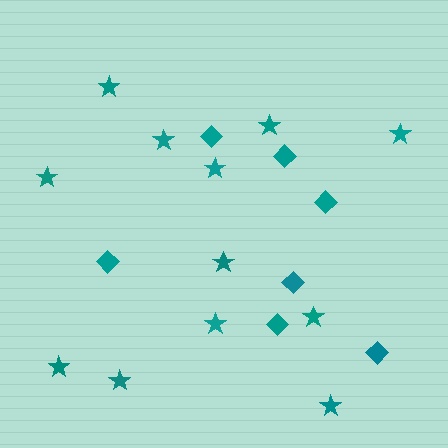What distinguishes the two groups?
There are 2 groups: one group of diamonds (7) and one group of stars (12).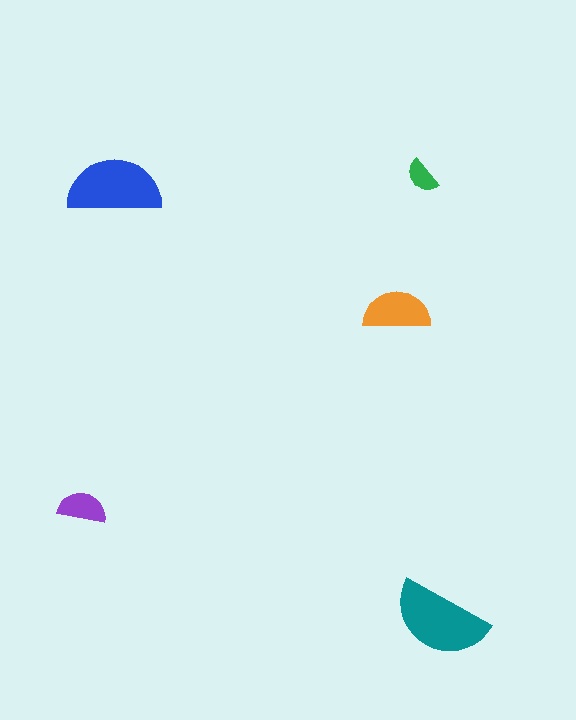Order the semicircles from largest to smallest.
the teal one, the blue one, the orange one, the purple one, the green one.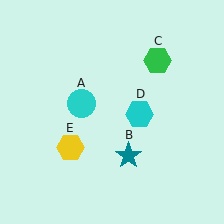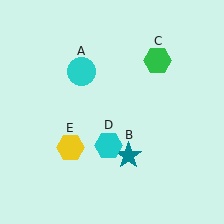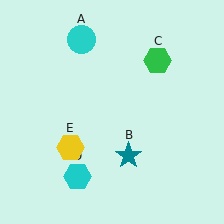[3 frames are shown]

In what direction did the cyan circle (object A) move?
The cyan circle (object A) moved up.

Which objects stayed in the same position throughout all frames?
Teal star (object B) and green hexagon (object C) and yellow hexagon (object E) remained stationary.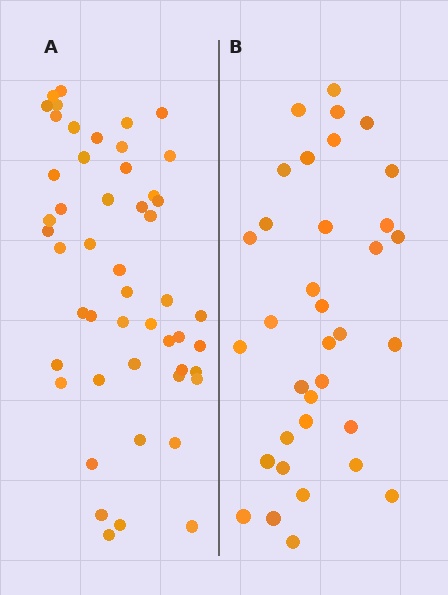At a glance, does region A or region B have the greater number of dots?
Region A (the left region) has more dots.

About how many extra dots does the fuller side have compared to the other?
Region A has approximately 15 more dots than region B.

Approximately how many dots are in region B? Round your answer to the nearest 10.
About 40 dots. (The exact count is 35, which rounds to 40.)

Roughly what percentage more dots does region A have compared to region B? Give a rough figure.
About 45% more.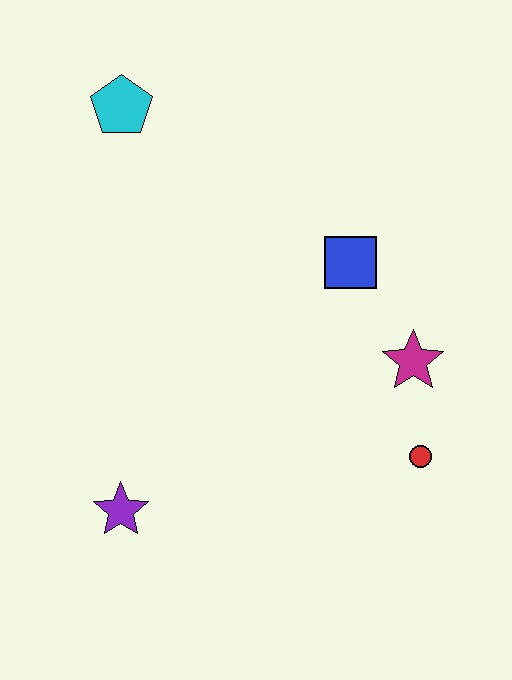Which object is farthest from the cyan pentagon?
The red circle is farthest from the cyan pentagon.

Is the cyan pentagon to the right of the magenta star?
No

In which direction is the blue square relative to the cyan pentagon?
The blue square is to the right of the cyan pentagon.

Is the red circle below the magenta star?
Yes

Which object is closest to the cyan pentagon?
The blue square is closest to the cyan pentagon.